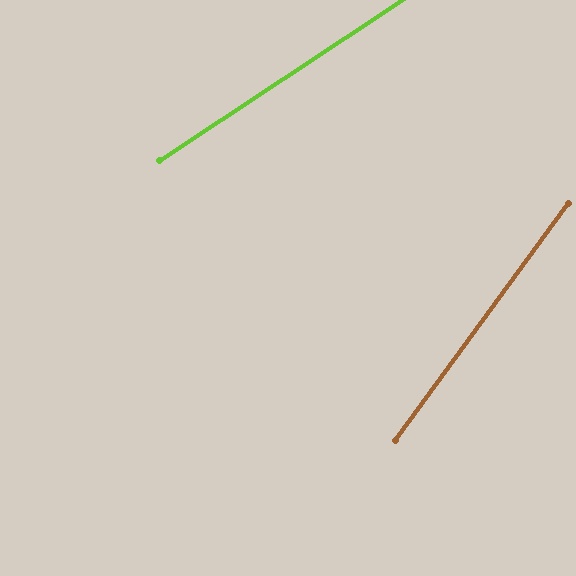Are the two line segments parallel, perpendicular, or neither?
Neither parallel nor perpendicular — they differ by about 20°.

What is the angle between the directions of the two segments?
Approximately 20 degrees.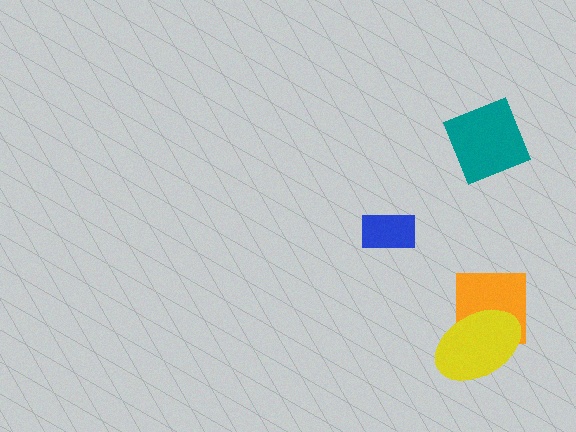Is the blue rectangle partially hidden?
No, no other shape covers it.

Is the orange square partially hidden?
Yes, it is partially covered by another shape.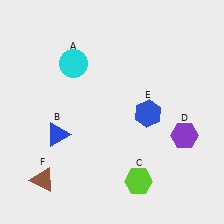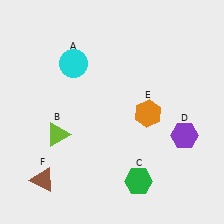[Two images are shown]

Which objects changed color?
B changed from blue to lime. C changed from lime to green. E changed from blue to orange.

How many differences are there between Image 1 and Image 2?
There are 3 differences between the two images.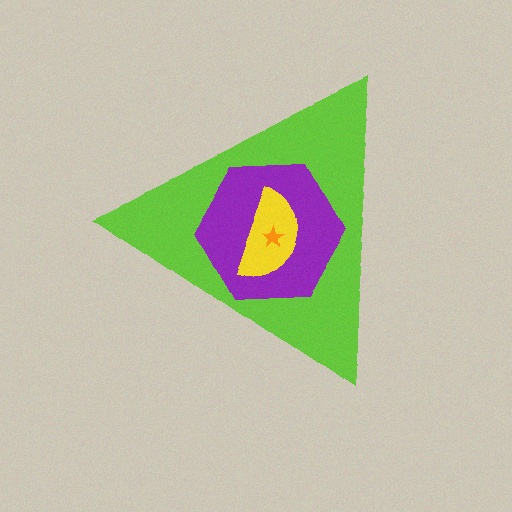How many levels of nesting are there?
4.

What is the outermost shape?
The lime triangle.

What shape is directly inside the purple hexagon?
The yellow semicircle.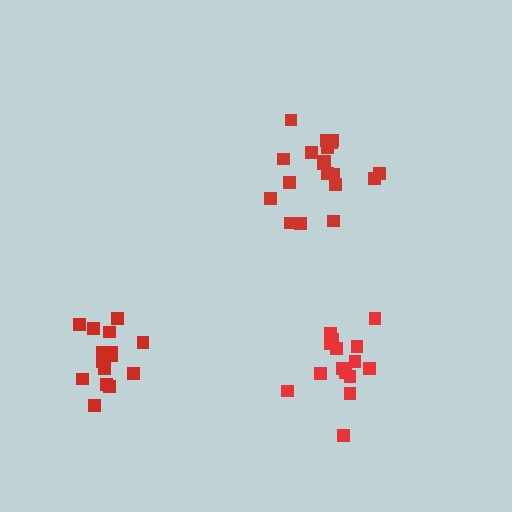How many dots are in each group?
Group 1: 15 dots, Group 2: 19 dots, Group 3: 15 dots (49 total).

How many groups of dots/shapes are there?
There are 3 groups.